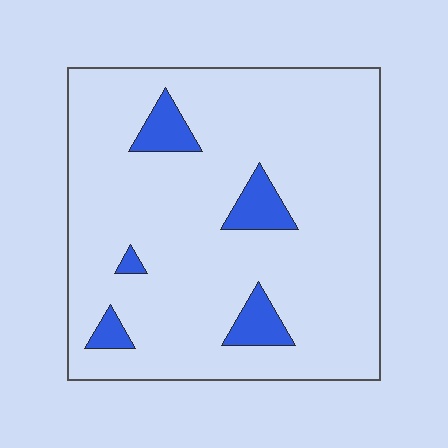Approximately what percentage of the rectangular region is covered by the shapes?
Approximately 10%.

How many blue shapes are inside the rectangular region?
5.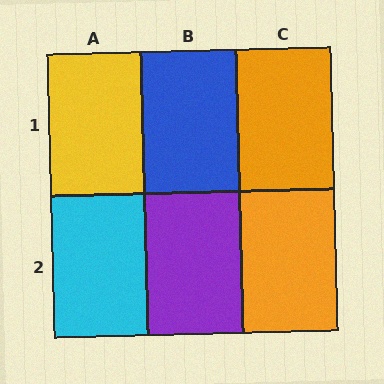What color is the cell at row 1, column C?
Orange.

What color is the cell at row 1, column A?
Yellow.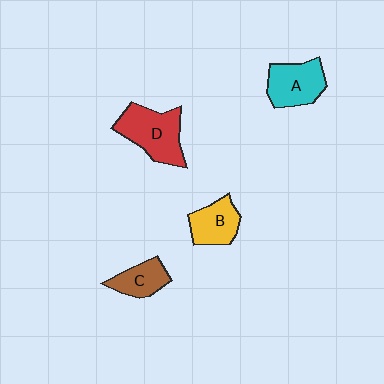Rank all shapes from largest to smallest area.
From largest to smallest: D (red), A (cyan), B (yellow), C (brown).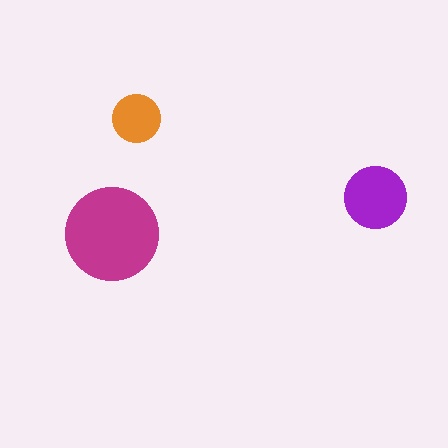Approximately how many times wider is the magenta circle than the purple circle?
About 1.5 times wider.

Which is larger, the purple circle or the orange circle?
The purple one.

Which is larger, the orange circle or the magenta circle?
The magenta one.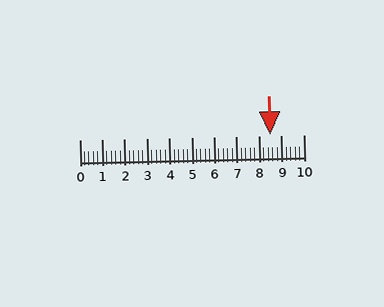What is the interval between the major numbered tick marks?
The major tick marks are spaced 1 units apart.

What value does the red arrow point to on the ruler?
The red arrow points to approximately 8.5.